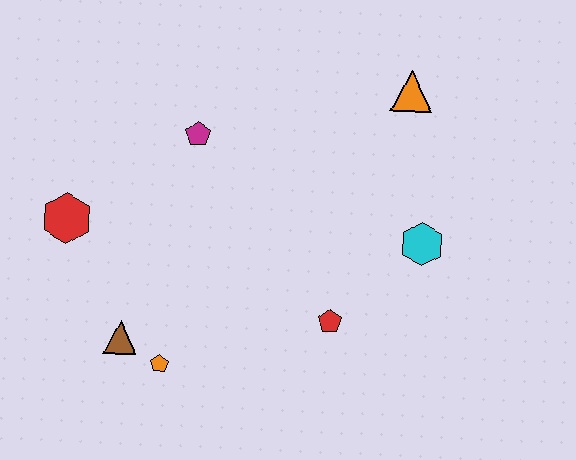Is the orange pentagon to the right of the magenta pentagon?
No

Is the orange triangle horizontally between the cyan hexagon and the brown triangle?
Yes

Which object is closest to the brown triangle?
The orange pentagon is closest to the brown triangle.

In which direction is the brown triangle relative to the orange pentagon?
The brown triangle is to the left of the orange pentagon.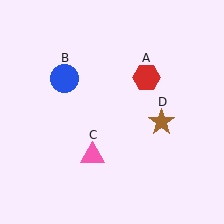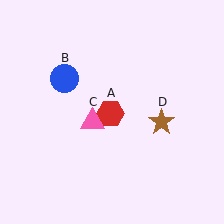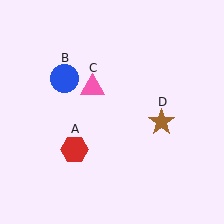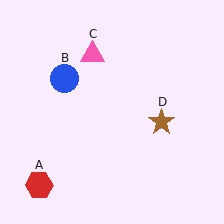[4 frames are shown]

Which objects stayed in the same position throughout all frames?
Blue circle (object B) and brown star (object D) remained stationary.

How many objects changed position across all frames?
2 objects changed position: red hexagon (object A), pink triangle (object C).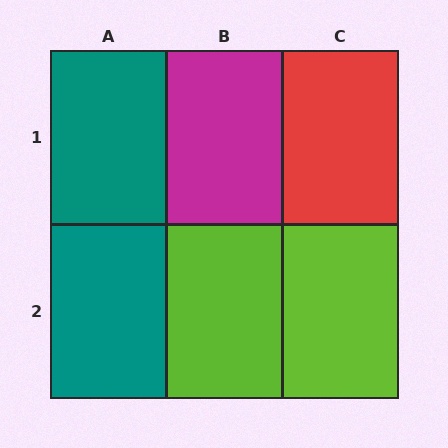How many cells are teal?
2 cells are teal.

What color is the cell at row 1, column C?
Red.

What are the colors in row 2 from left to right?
Teal, lime, lime.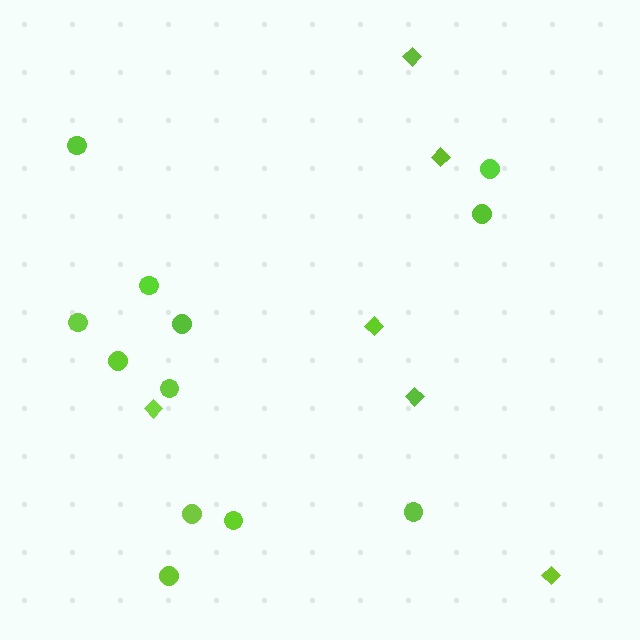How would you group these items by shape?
There are 2 groups: one group of diamonds (6) and one group of circles (12).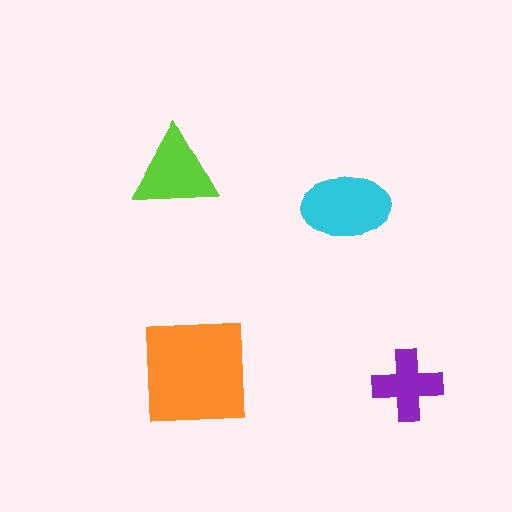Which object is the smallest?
The purple cross.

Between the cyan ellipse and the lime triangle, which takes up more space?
The cyan ellipse.